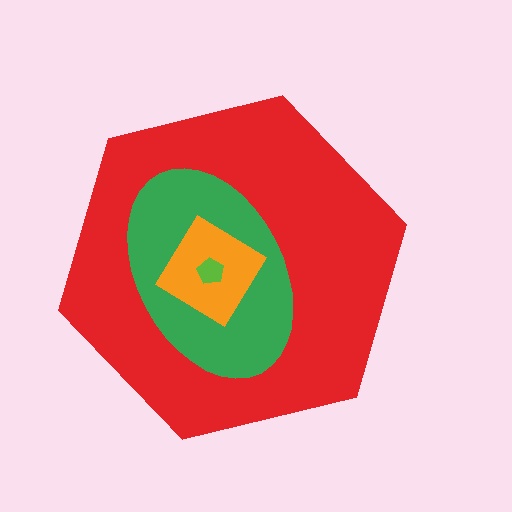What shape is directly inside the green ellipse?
The orange diamond.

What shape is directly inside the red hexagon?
The green ellipse.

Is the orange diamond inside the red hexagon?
Yes.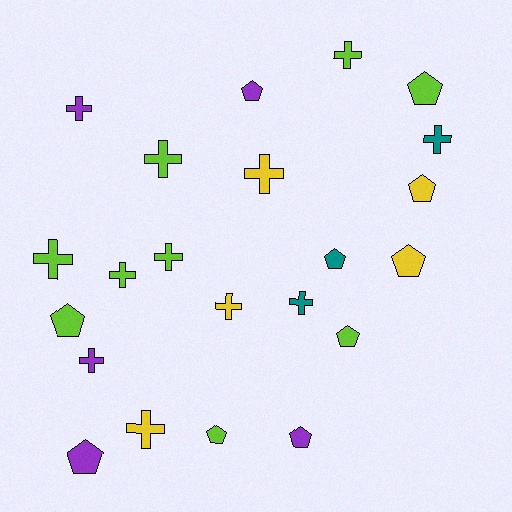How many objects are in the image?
There are 22 objects.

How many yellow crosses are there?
There are 3 yellow crosses.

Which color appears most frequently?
Lime, with 9 objects.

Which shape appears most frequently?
Cross, with 12 objects.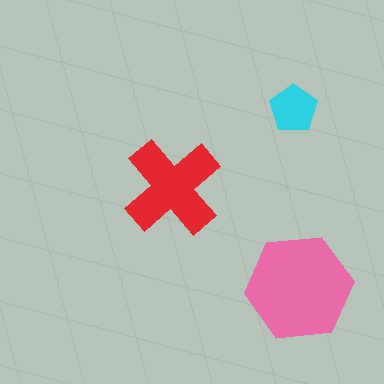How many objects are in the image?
There are 3 objects in the image.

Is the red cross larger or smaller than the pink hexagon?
Smaller.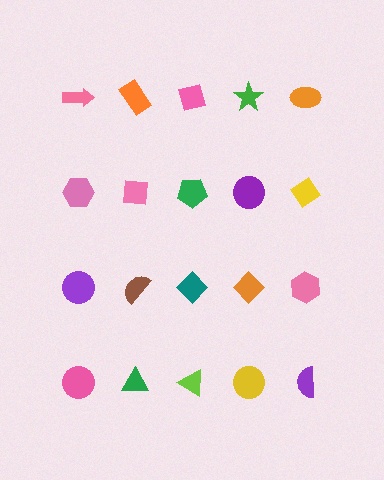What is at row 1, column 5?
An orange ellipse.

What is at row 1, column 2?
An orange rectangle.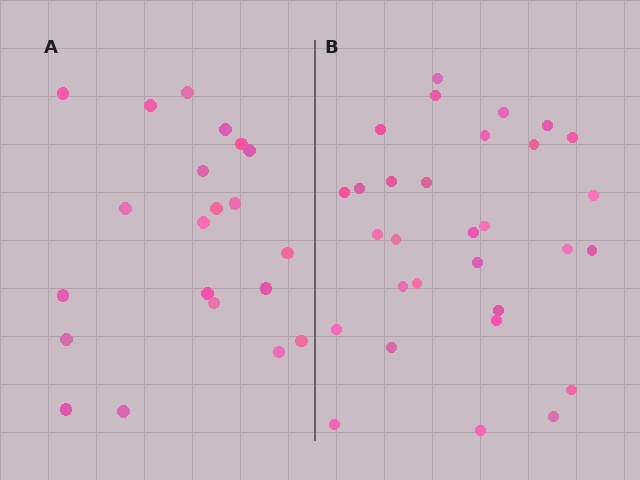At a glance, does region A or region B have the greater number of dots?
Region B (the right region) has more dots.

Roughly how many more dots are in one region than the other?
Region B has roughly 8 or so more dots than region A.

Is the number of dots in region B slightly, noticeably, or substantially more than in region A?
Region B has noticeably more, but not dramatically so. The ratio is roughly 1.4 to 1.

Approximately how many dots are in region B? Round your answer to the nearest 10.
About 30 dots.